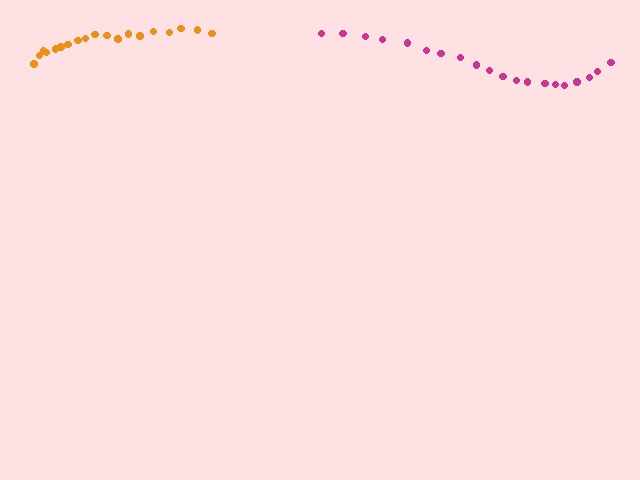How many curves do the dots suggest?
There are 2 distinct paths.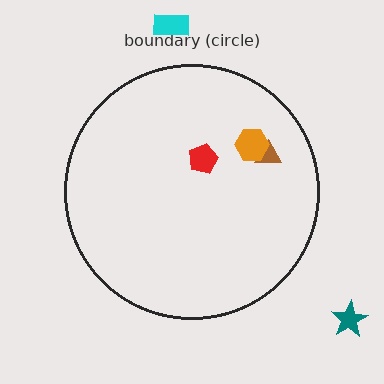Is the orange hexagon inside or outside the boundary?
Inside.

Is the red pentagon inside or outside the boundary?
Inside.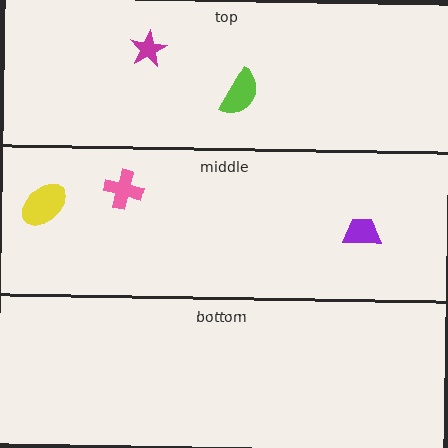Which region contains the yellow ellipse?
The middle region.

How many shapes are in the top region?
2.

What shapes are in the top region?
The lime semicircle, the magenta star.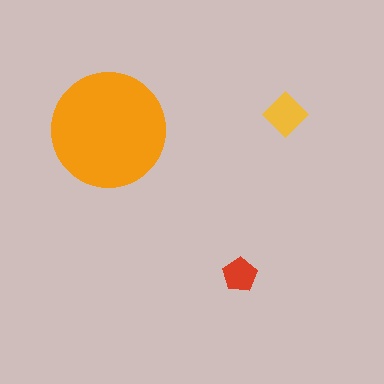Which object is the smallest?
The red pentagon.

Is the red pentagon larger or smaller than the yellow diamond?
Smaller.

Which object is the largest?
The orange circle.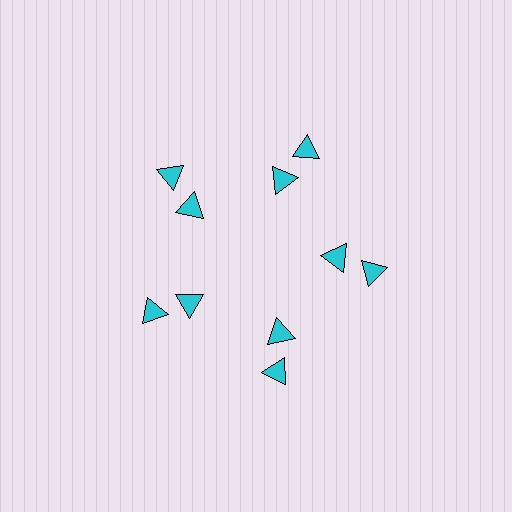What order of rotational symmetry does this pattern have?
This pattern has 5-fold rotational symmetry.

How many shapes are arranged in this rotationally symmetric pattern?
There are 10 shapes, arranged in 5 groups of 2.